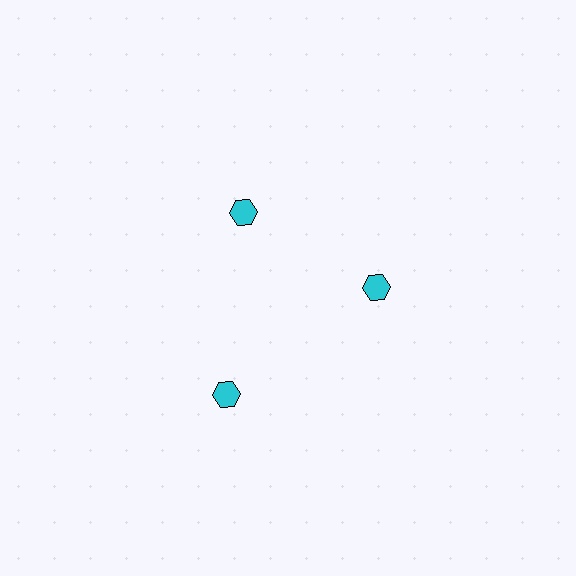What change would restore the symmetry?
The symmetry would be restored by moving it inward, back onto the ring so that all 3 hexagons sit at equal angles and equal distance from the center.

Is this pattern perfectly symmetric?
No. The 3 cyan hexagons are arranged in a ring, but one element near the 7 o'clock position is pushed outward from the center, breaking the 3-fold rotational symmetry.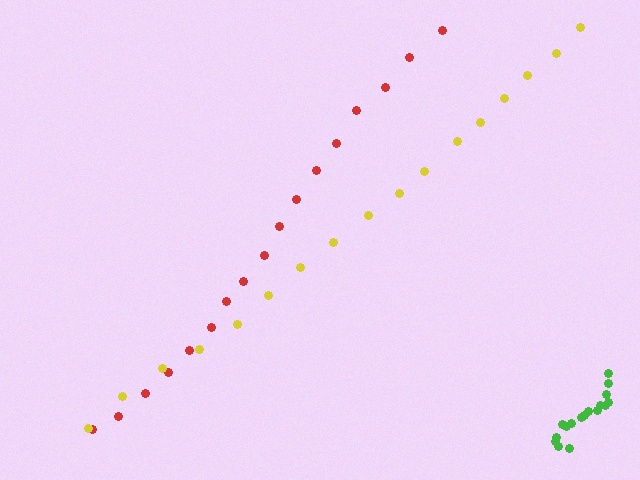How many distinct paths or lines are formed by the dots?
There are 3 distinct paths.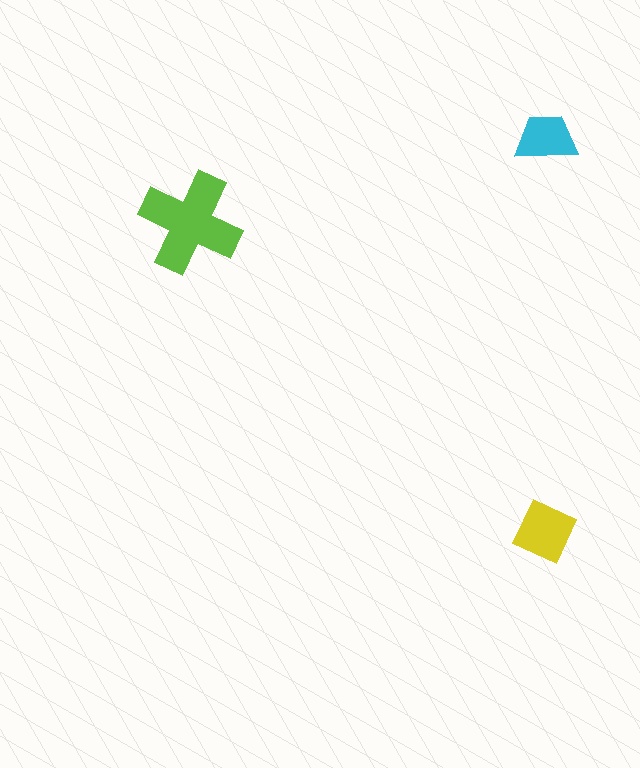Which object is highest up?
The cyan trapezoid is topmost.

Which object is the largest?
The lime cross.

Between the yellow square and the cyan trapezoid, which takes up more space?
The yellow square.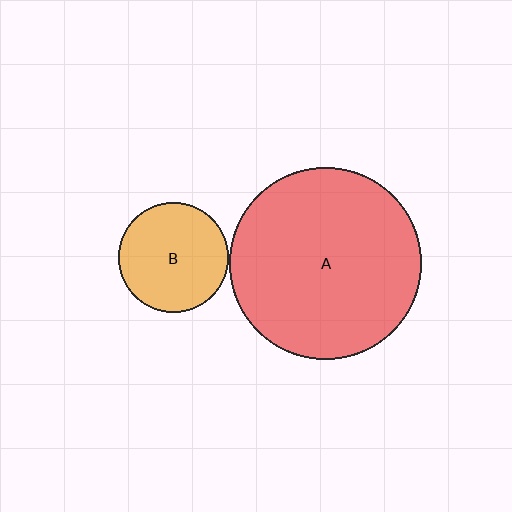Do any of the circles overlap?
No, none of the circles overlap.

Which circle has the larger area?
Circle A (red).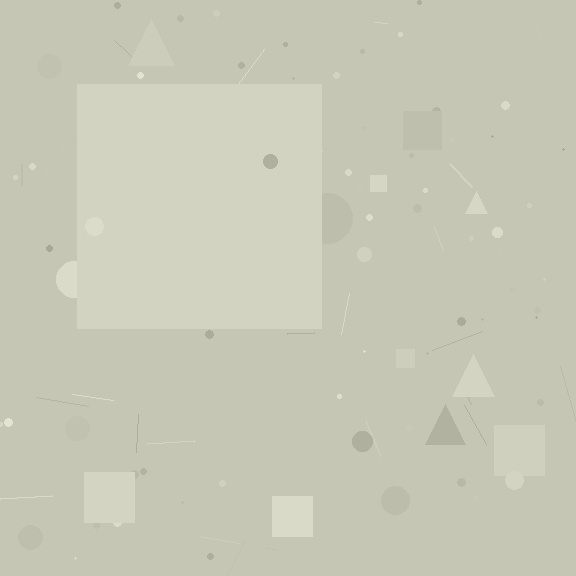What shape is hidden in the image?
A square is hidden in the image.